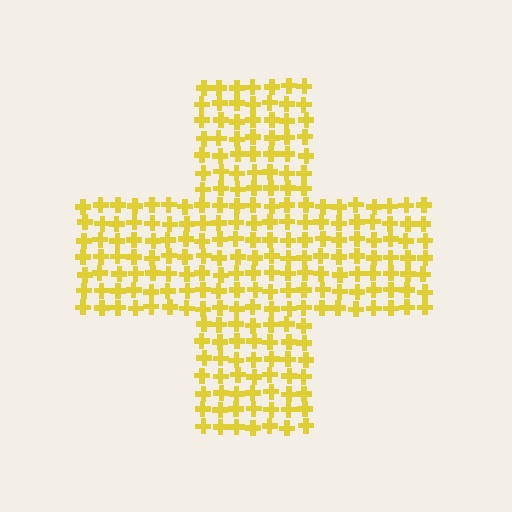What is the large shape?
The large shape is a cross.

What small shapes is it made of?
It is made of small crosses.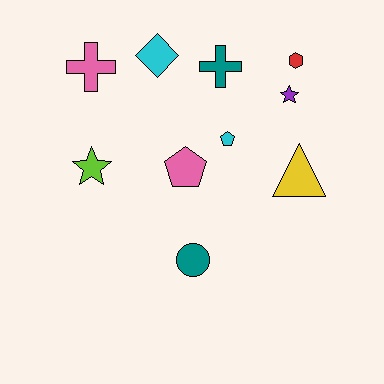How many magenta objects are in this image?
There are no magenta objects.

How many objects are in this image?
There are 10 objects.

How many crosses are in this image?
There are 2 crosses.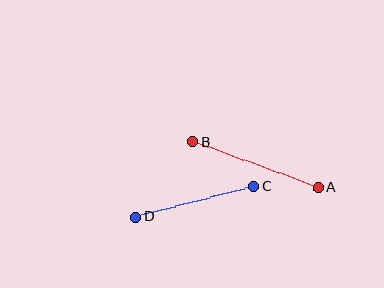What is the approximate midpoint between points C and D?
The midpoint is at approximately (195, 202) pixels.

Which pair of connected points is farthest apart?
Points A and B are farthest apart.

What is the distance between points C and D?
The distance is approximately 122 pixels.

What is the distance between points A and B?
The distance is approximately 134 pixels.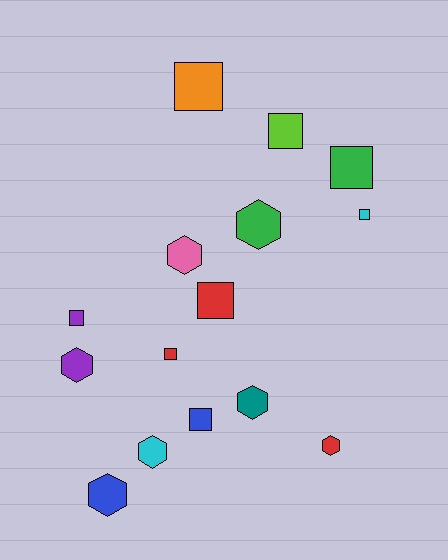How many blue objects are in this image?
There are 2 blue objects.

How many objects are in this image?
There are 15 objects.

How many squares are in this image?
There are 8 squares.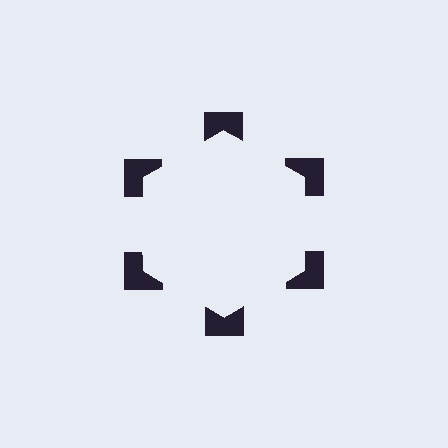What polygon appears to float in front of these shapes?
An illusory hexagon — its edges are inferred from the aligned wedge cuts in the notched squares, not physically drawn.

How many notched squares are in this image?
There are 6 — one at each vertex of the illusory hexagon.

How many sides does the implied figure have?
6 sides.